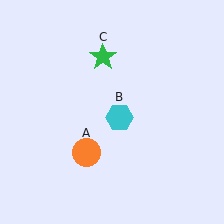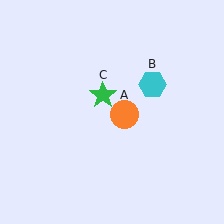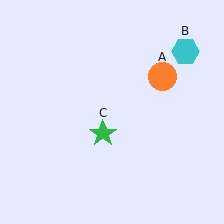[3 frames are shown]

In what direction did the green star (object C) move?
The green star (object C) moved down.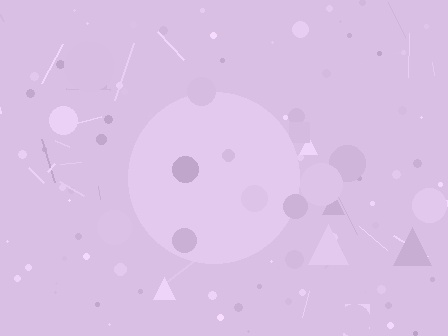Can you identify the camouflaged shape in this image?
The camouflaged shape is a circle.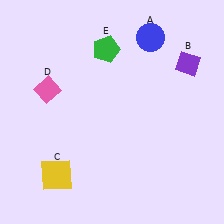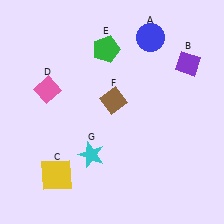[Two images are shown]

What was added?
A brown diamond (F), a cyan star (G) were added in Image 2.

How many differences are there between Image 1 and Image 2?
There are 2 differences between the two images.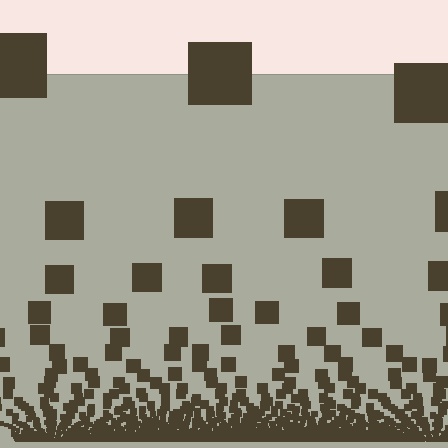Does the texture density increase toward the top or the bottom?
Density increases toward the bottom.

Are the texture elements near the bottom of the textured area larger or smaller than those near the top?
Smaller. The gradient is inverted — elements near the bottom are smaller and denser.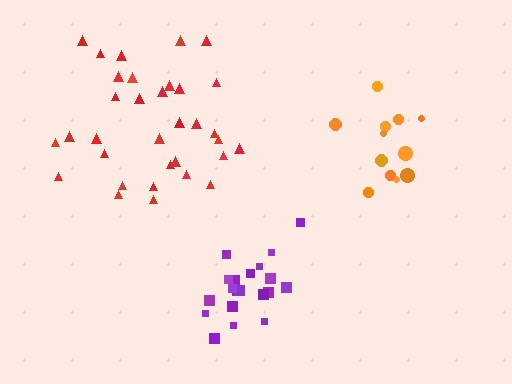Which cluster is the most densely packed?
Purple.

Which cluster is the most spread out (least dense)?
Orange.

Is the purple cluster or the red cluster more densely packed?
Purple.